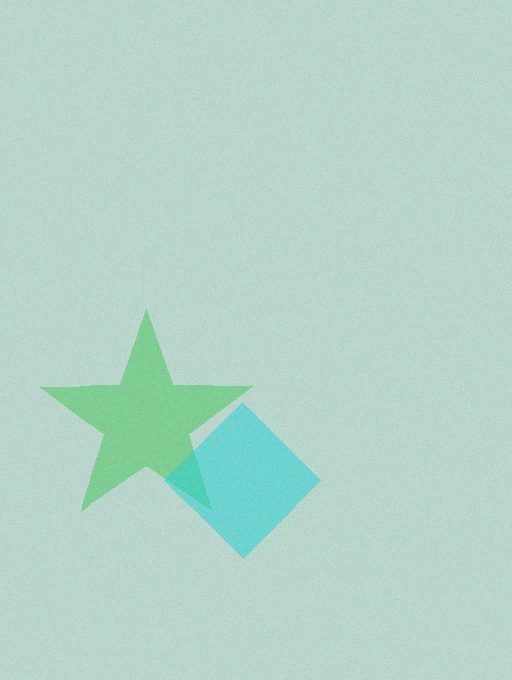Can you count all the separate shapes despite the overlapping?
Yes, there are 2 separate shapes.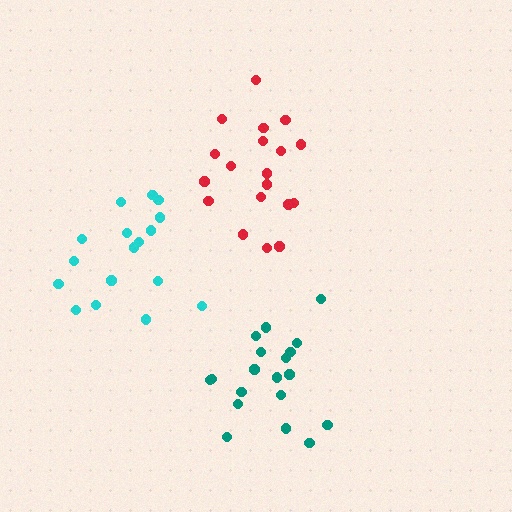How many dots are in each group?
Group 1: 17 dots, Group 2: 19 dots, Group 3: 19 dots (55 total).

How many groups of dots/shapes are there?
There are 3 groups.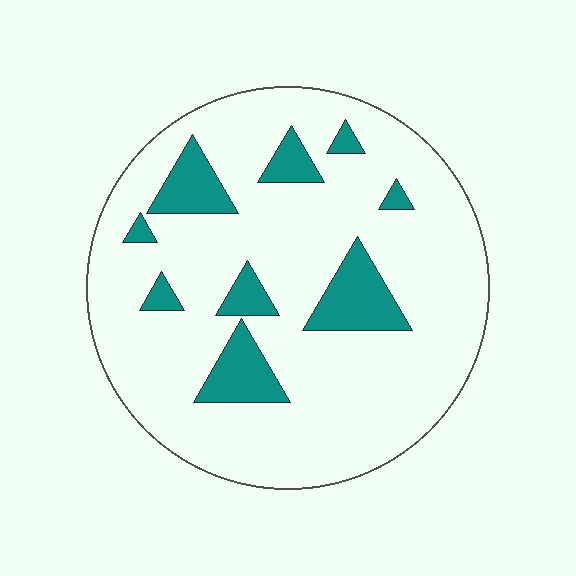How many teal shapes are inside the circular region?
9.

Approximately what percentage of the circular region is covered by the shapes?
Approximately 15%.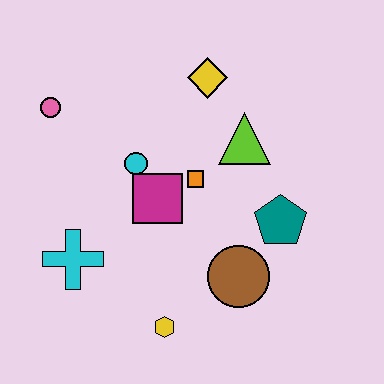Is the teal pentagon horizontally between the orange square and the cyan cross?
No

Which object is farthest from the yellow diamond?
The yellow hexagon is farthest from the yellow diamond.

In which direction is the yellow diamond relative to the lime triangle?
The yellow diamond is above the lime triangle.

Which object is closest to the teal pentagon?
The brown circle is closest to the teal pentagon.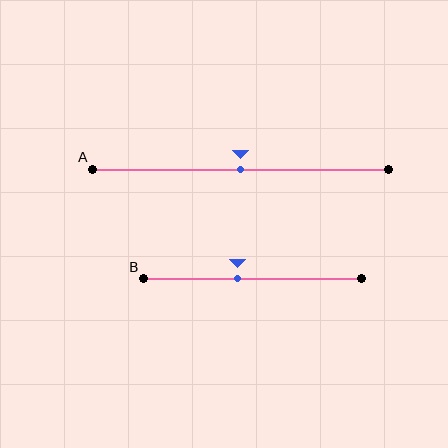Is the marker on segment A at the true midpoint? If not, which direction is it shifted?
Yes, the marker on segment A is at the true midpoint.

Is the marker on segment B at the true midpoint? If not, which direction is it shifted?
No, the marker on segment B is shifted to the left by about 7% of the segment length.